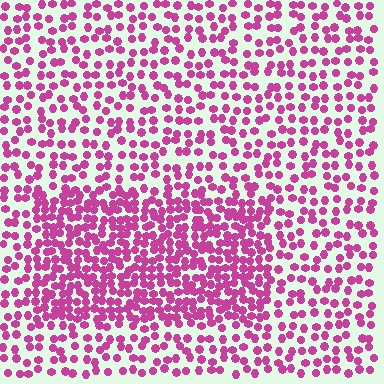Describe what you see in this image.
The image contains small magenta elements arranged at two different densities. A rectangle-shaped region is visible where the elements are more densely packed than the surrounding area.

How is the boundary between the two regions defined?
The boundary is defined by a change in element density (approximately 1.9x ratio). All elements are the same color, size, and shape.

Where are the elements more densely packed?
The elements are more densely packed inside the rectangle boundary.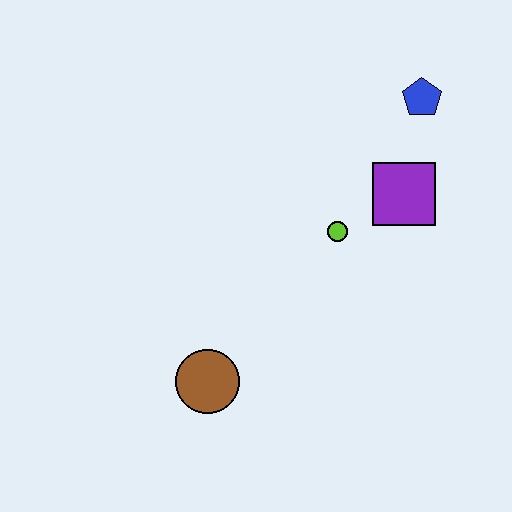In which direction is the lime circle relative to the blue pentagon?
The lime circle is below the blue pentagon.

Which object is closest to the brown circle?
The lime circle is closest to the brown circle.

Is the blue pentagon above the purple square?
Yes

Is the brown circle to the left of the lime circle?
Yes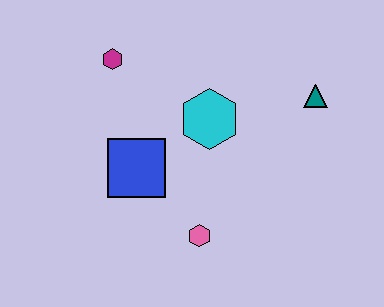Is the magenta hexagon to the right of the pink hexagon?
No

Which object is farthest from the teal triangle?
The magenta hexagon is farthest from the teal triangle.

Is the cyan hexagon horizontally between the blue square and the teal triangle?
Yes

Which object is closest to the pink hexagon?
The blue square is closest to the pink hexagon.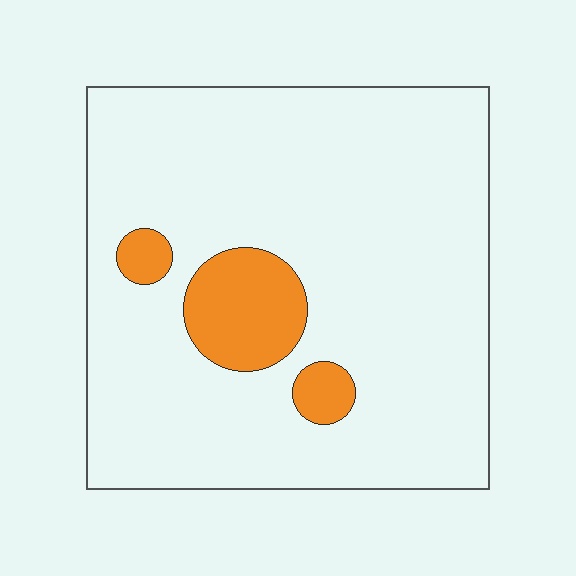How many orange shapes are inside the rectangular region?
3.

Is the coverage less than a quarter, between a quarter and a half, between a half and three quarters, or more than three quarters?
Less than a quarter.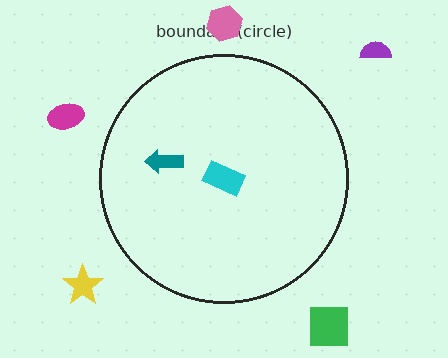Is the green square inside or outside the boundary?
Outside.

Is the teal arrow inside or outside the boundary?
Inside.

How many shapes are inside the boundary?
2 inside, 5 outside.